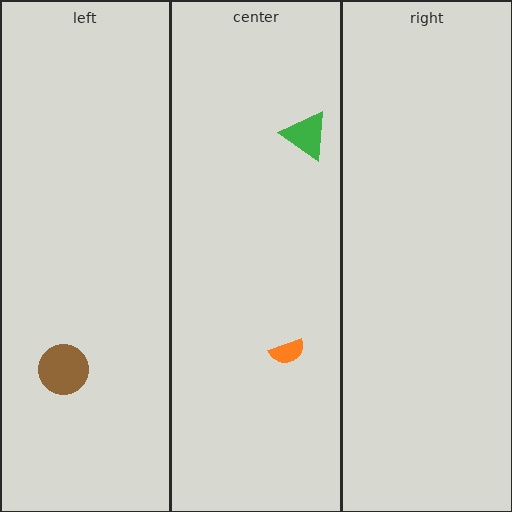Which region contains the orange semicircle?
The center region.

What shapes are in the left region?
The brown circle.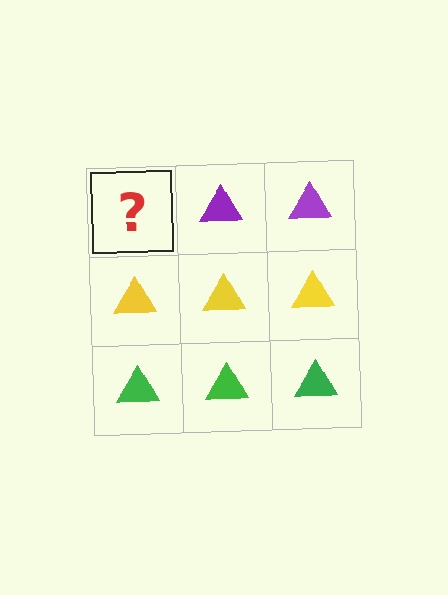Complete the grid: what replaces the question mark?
The question mark should be replaced with a purple triangle.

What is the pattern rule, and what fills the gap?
The rule is that each row has a consistent color. The gap should be filled with a purple triangle.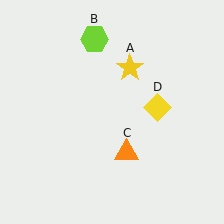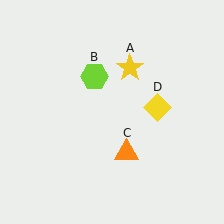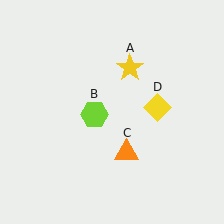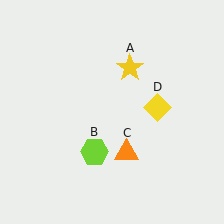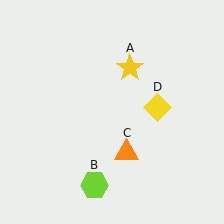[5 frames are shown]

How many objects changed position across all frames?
1 object changed position: lime hexagon (object B).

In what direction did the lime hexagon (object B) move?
The lime hexagon (object B) moved down.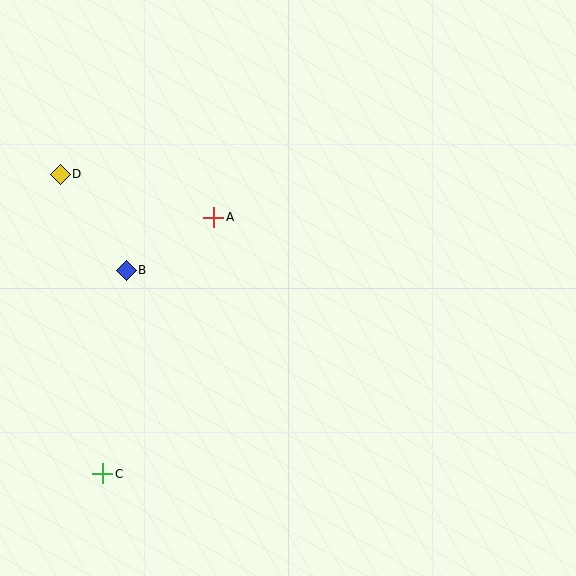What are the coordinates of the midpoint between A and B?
The midpoint between A and B is at (170, 244).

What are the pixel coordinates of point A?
Point A is at (214, 217).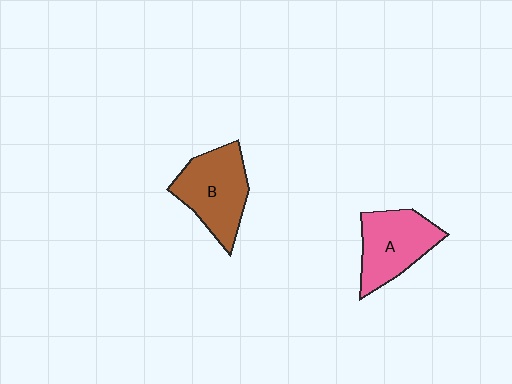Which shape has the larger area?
Shape B (brown).